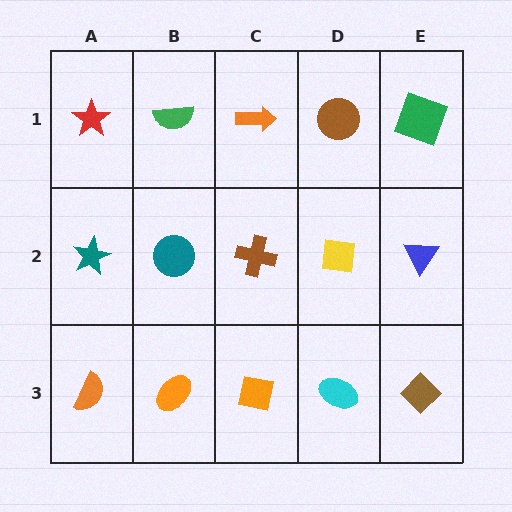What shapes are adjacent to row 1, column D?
A yellow square (row 2, column D), an orange arrow (row 1, column C), a green square (row 1, column E).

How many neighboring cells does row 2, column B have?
4.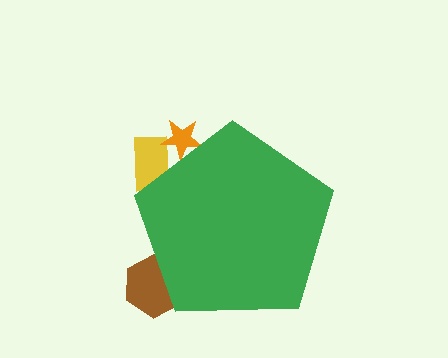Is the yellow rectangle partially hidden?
Yes, the yellow rectangle is partially hidden behind the green pentagon.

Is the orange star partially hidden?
Yes, the orange star is partially hidden behind the green pentagon.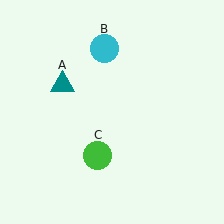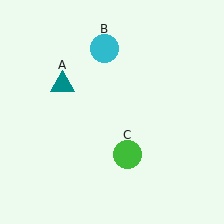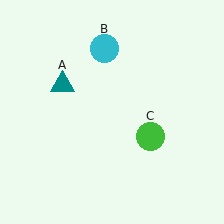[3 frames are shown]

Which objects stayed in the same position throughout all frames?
Teal triangle (object A) and cyan circle (object B) remained stationary.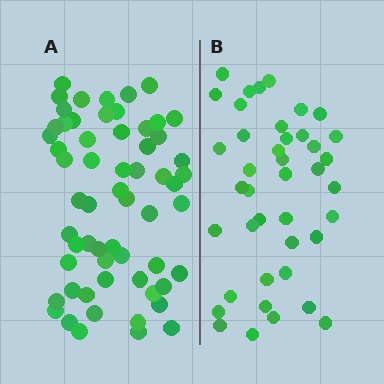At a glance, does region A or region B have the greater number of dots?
Region A (the left region) has more dots.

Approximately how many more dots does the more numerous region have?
Region A has approximately 20 more dots than region B.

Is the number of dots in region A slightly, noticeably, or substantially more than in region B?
Region A has substantially more. The ratio is roughly 1.5 to 1.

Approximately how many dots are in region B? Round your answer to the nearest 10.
About 40 dots. (The exact count is 41, which rounds to 40.)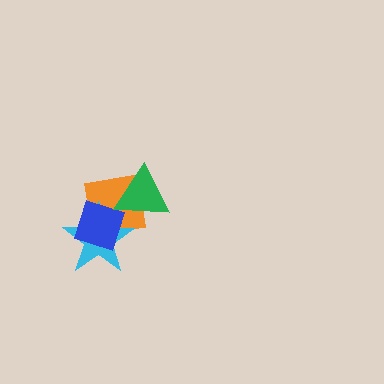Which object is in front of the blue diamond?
The green triangle is in front of the blue diamond.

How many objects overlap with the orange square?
3 objects overlap with the orange square.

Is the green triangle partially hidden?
No, no other shape covers it.